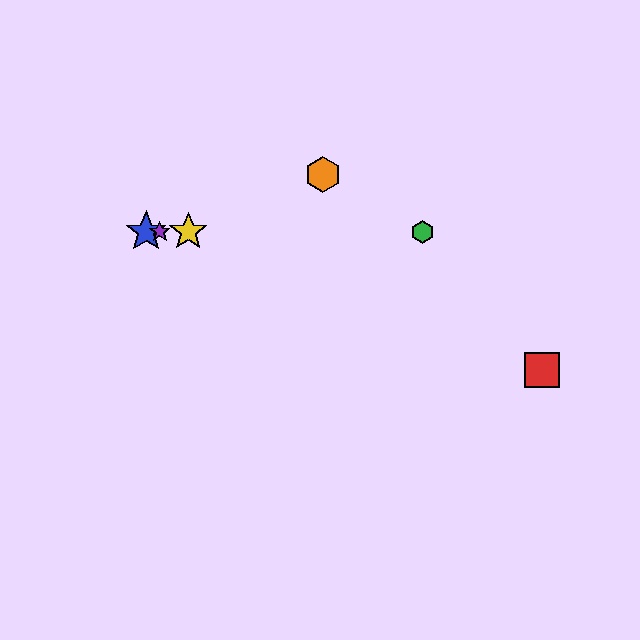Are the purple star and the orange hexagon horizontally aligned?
No, the purple star is at y≈232 and the orange hexagon is at y≈175.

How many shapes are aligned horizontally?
4 shapes (the blue star, the green hexagon, the yellow star, the purple star) are aligned horizontally.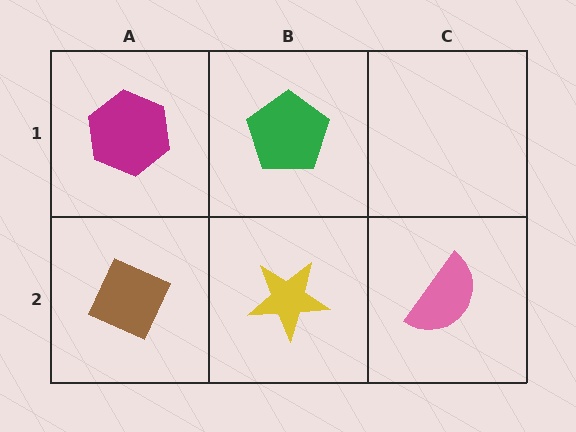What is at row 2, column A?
A brown diamond.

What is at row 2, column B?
A yellow star.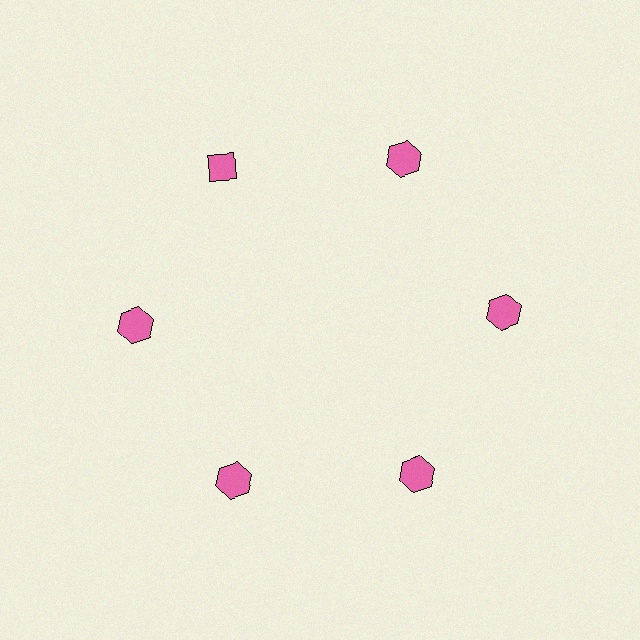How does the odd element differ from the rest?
It has a different shape: diamond instead of hexagon.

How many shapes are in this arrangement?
There are 6 shapes arranged in a ring pattern.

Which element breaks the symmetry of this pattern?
The pink diamond at roughly the 11 o'clock position breaks the symmetry. All other shapes are pink hexagons.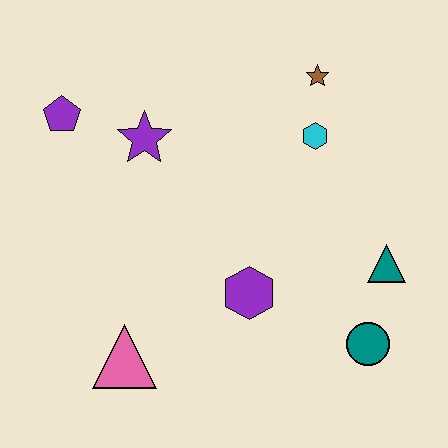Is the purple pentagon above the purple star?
Yes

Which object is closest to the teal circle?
The teal triangle is closest to the teal circle.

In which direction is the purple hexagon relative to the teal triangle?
The purple hexagon is to the left of the teal triangle.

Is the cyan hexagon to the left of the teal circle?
Yes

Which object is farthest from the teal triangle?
The purple pentagon is farthest from the teal triangle.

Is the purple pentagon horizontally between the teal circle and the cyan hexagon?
No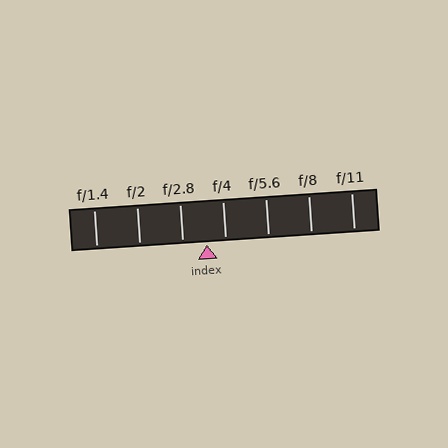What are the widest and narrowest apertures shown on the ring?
The widest aperture shown is f/1.4 and the narrowest is f/11.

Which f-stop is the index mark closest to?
The index mark is closest to f/4.